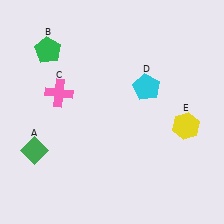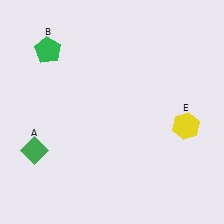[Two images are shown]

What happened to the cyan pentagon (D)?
The cyan pentagon (D) was removed in Image 2. It was in the top-right area of Image 1.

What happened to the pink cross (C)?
The pink cross (C) was removed in Image 2. It was in the top-left area of Image 1.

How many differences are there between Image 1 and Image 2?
There are 2 differences between the two images.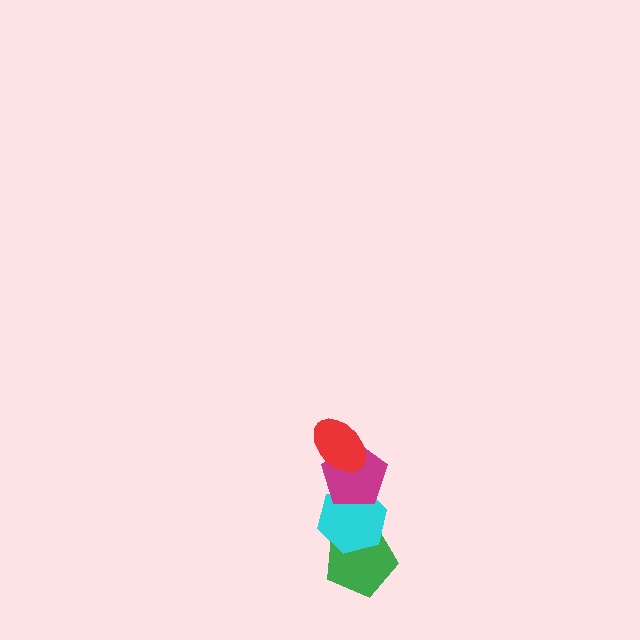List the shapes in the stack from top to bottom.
From top to bottom: the red ellipse, the magenta pentagon, the cyan hexagon, the green pentagon.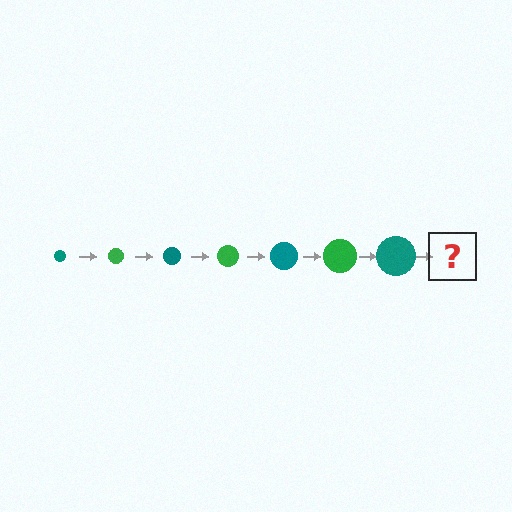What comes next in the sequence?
The next element should be a green circle, larger than the previous one.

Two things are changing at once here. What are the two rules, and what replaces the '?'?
The two rules are that the circle grows larger each step and the color cycles through teal and green. The '?' should be a green circle, larger than the previous one.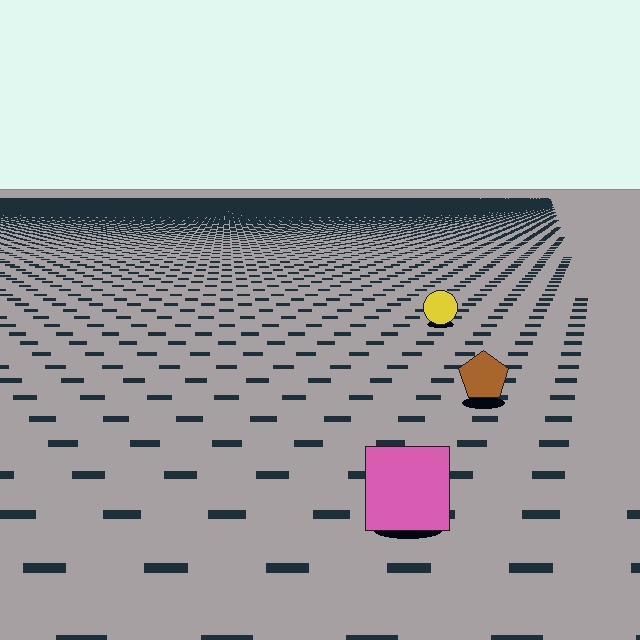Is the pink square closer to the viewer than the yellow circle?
Yes. The pink square is closer — you can tell from the texture gradient: the ground texture is coarser near it.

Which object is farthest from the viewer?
The yellow circle is farthest from the viewer. It appears smaller and the ground texture around it is denser.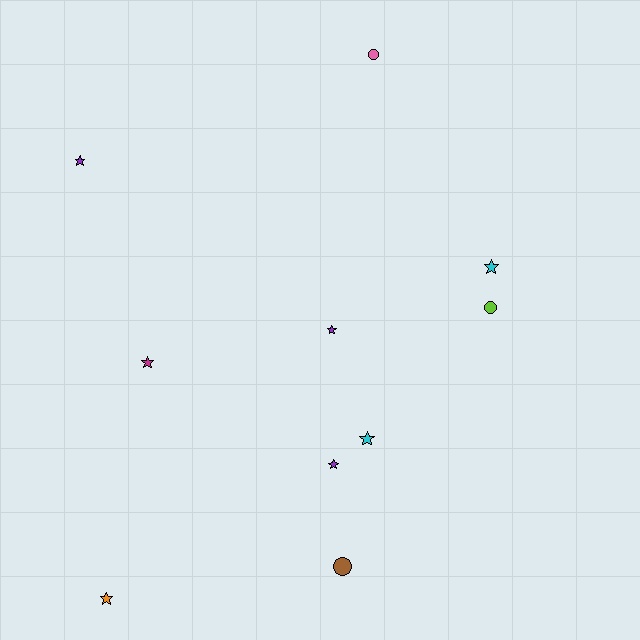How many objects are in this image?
There are 10 objects.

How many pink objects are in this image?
There is 1 pink object.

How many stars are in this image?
There are 7 stars.